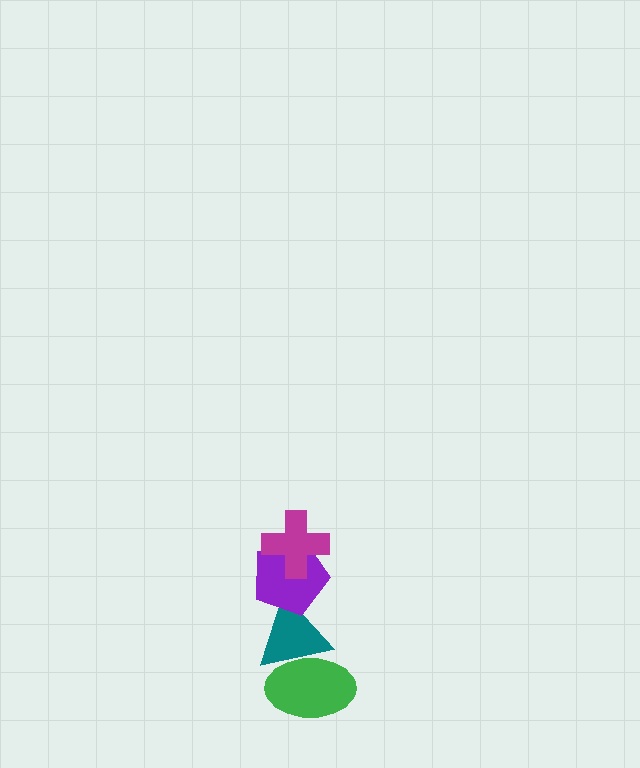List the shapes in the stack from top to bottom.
From top to bottom: the magenta cross, the purple pentagon, the teal triangle, the green ellipse.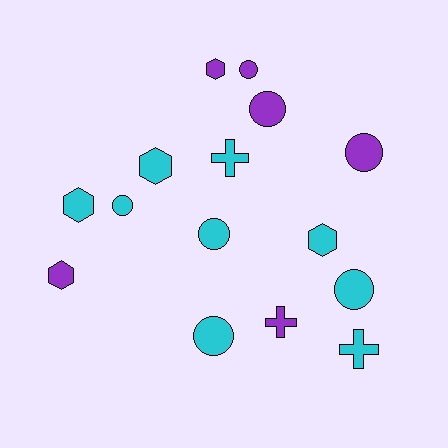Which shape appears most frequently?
Circle, with 7 objects.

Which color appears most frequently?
Cyan, with 9 objects.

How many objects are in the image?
There are 15 objects.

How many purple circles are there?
There are 3 purple circles.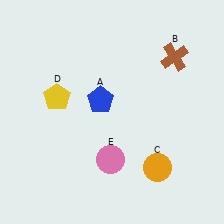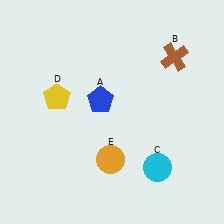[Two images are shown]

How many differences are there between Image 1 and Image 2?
There are 2 differences between the two images.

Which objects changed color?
C changed from orange to cyan. E changed from pink to orange.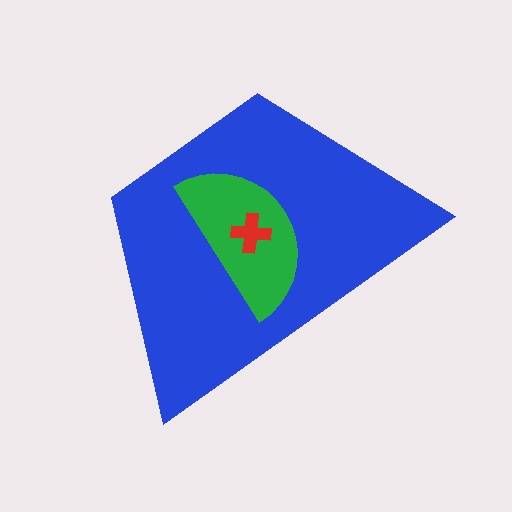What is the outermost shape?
The blue trapezoid.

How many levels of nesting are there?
3.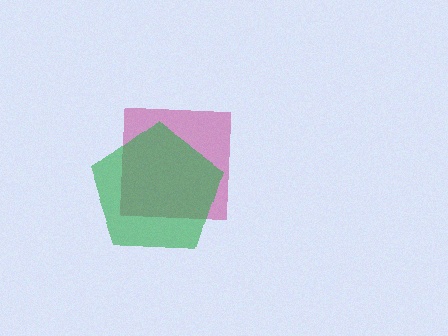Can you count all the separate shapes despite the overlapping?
Yes, there are 2 separate shapes.